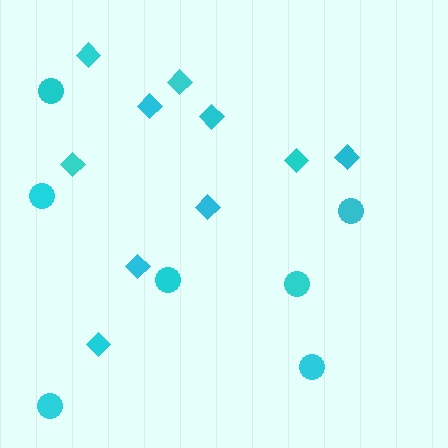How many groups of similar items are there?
There are 2 groups: one group of circles (7) and one group of diamonds (10).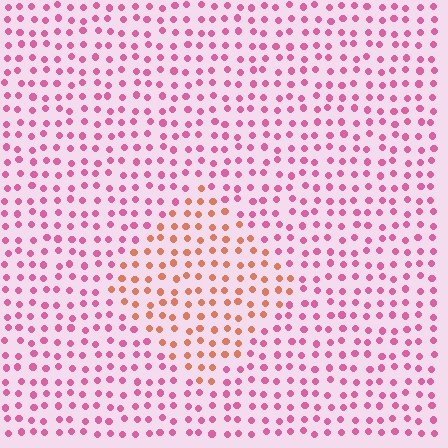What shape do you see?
I see a diamond.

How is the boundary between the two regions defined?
The boundary is defined purely by a slight shift in hue (about 45 degrees). Spacing, size, and orientation are identical on both sides.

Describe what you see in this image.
The image is filled with small pink elements in a uniform arrangement. A diamond-shaped region is visible where the elements are tinted to a slightly different hue, forming a subtle color boundary.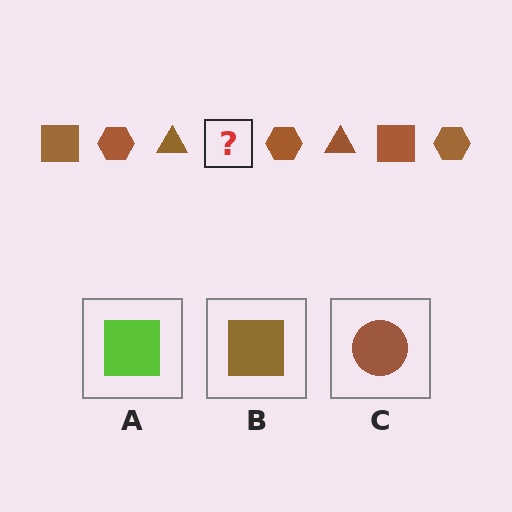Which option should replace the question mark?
Option B.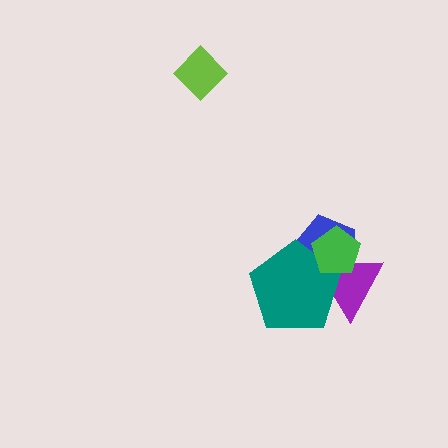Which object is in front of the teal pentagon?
The green pentagon is in front of the teal pentagon.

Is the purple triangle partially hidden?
Yes, it is partially covered by another shape.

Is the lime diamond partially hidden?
No, no other shape covers it.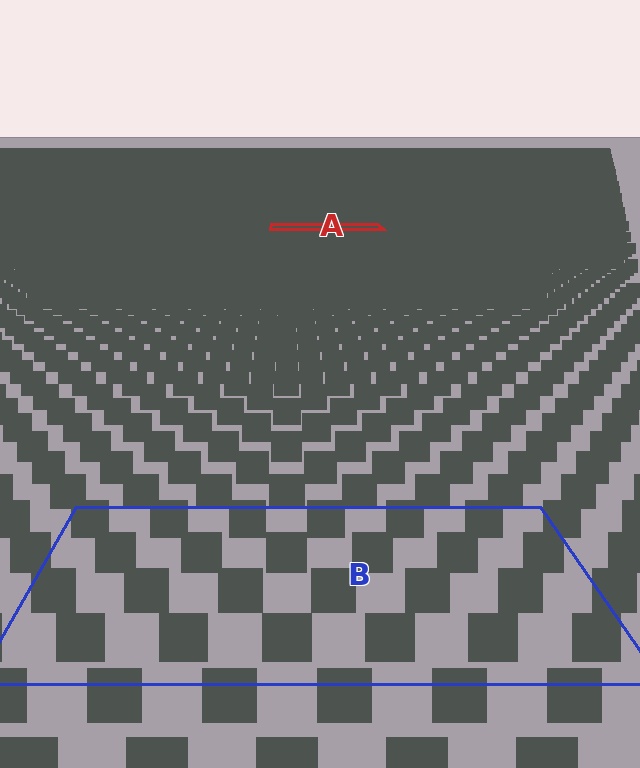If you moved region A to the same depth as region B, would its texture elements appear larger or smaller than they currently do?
They would appear larger. At a closer depth, the same texture elements are projected at a bigger on-screen size.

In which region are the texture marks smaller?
The texture marks are smaller in region A, because it is farther away.